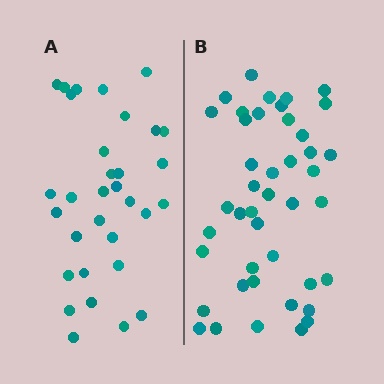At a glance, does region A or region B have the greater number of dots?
Region B (the right region) has more dots.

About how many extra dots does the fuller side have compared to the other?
Region B has roughly 12 or so more dots than region A.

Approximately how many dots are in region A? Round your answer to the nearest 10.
About 30 dots. (The exact count is 32, which rounds to 30.)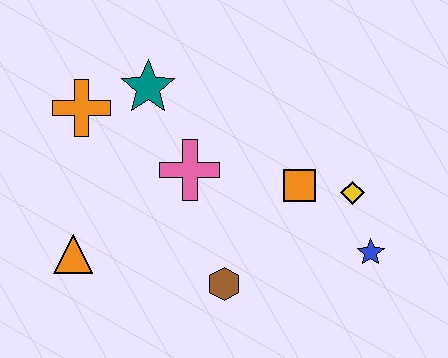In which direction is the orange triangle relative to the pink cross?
The orange triangle is to the left of the pink cross.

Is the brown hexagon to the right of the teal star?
Yes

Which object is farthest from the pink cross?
The blue star is farthest from the pink cross.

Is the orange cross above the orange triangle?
Yes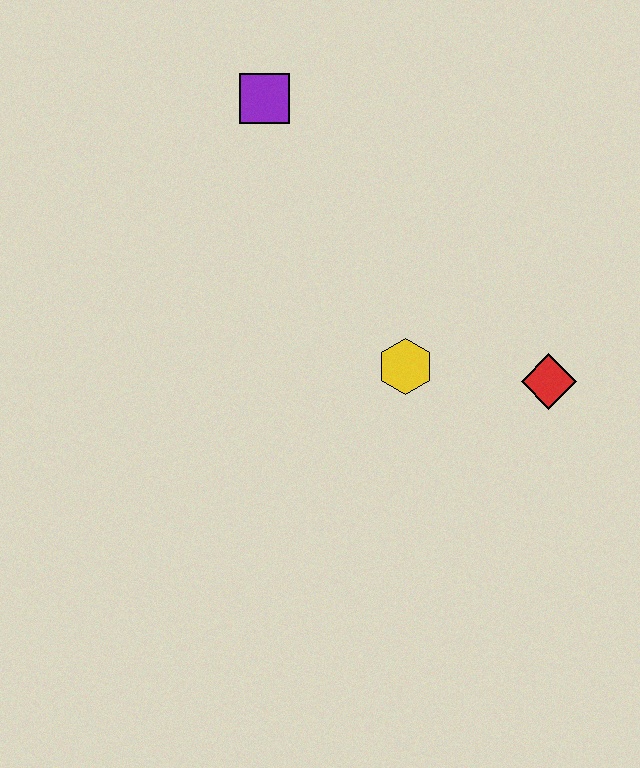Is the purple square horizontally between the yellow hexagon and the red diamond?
No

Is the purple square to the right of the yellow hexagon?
No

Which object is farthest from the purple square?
The red diamond is farthest from the purple square.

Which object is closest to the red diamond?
The yellow hexagon is closest to the red diamond.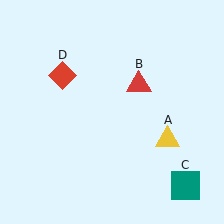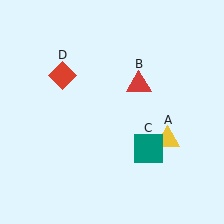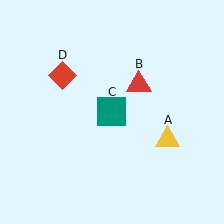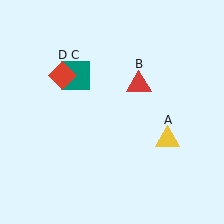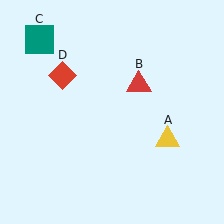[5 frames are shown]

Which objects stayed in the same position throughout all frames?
Yellow triangle (object A) and red triangle (object B) and red diamond (object D) remained stationary.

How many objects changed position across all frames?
1 object changed position: teal square (object C).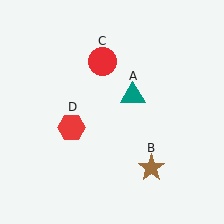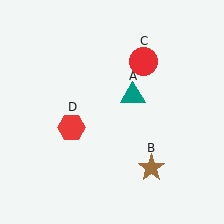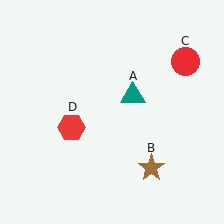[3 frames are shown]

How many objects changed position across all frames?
1 object changed position: red circle (object C).